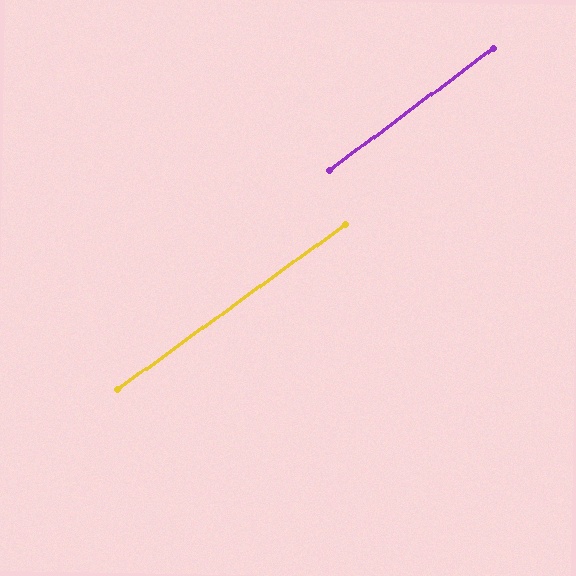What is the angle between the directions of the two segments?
Approximately 1 degree.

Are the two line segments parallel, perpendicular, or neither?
Parallel — their directions differ by only 0.7°.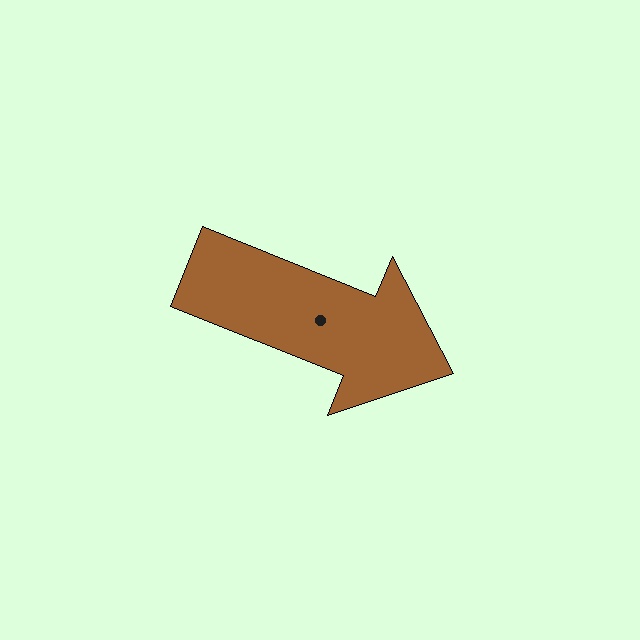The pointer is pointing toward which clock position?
Roughly 4 o'clock.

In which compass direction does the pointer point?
East.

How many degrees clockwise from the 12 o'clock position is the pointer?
Approximately 112 degrees.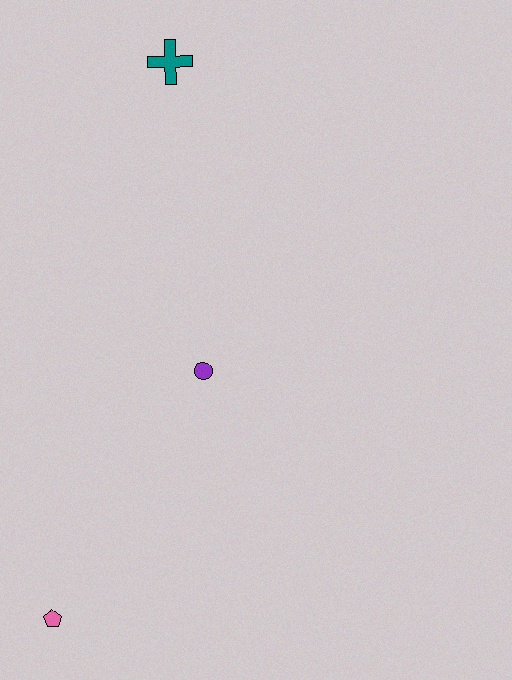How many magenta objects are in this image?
There are no magenta objects.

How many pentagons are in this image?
There is 1 pentagon.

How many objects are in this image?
There are 3 objects.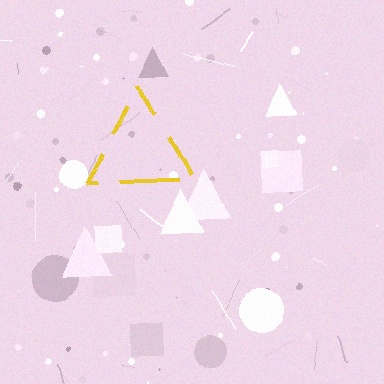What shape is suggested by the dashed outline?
The dashed outline suggests a triangle.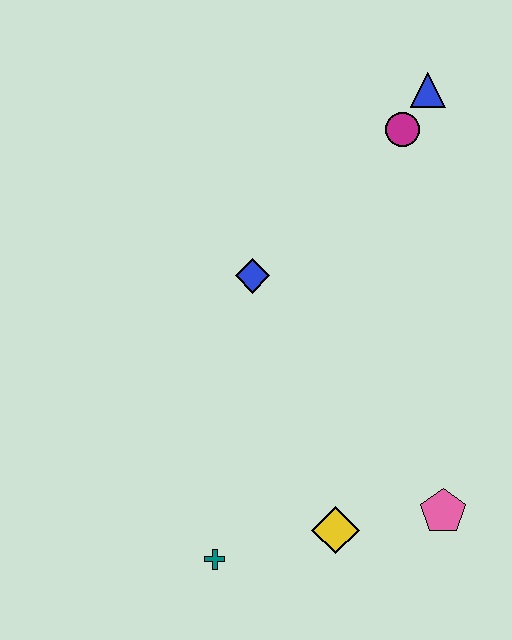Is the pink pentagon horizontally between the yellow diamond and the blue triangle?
No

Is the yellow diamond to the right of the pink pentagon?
No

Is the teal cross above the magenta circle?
No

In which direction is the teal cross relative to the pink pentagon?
The teal cross is to the left of the pink pentagon.